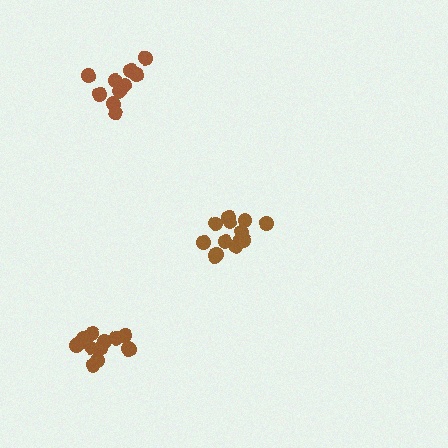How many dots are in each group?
Group 1: 13 dots, Group 2: 12 dots, Group 3: 13 dots (38 total).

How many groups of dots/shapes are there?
There are 3 groups.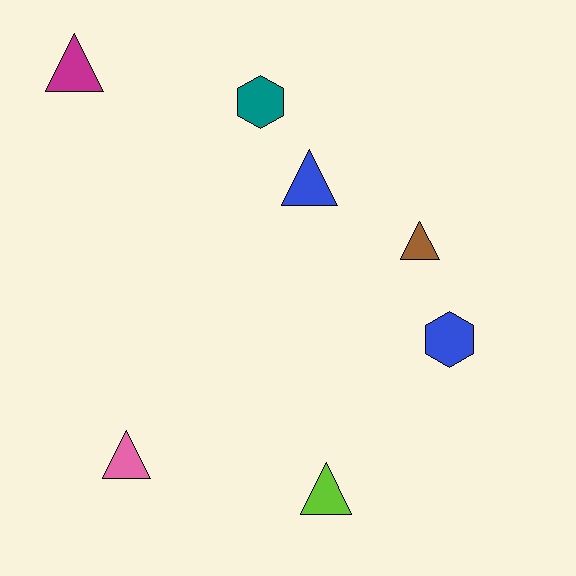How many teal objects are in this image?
There is 1 teal object.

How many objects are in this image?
There are 7 objects.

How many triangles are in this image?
There are 5 triangles.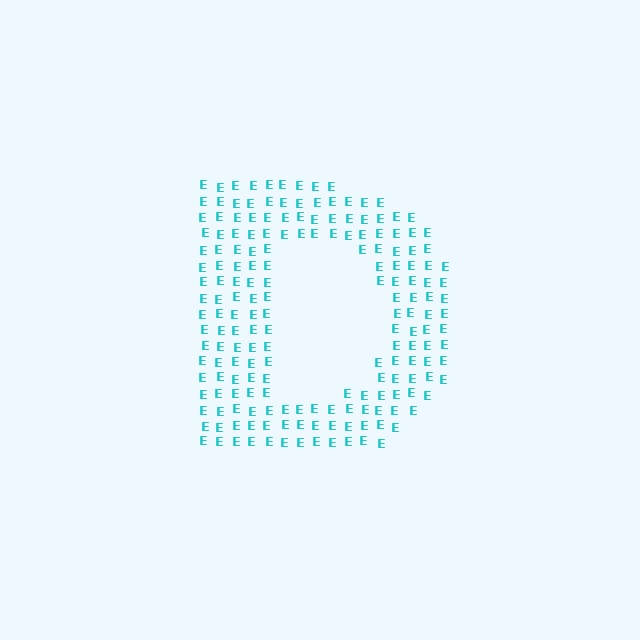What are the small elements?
The small elements are letter E's.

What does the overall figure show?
The overall figure shows the letter D.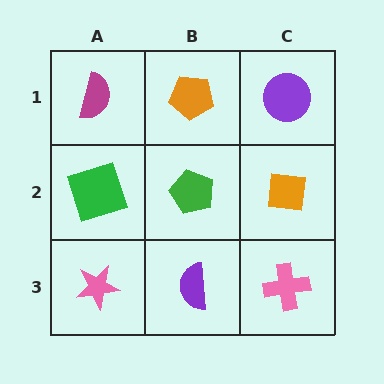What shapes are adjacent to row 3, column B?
A green pentagon (row 2, column B), a pink star (row 3, column A), a pink cross (row 3, column C).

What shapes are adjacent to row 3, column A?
A green square (row 2, column A), a purple semicircle (row 3, column B).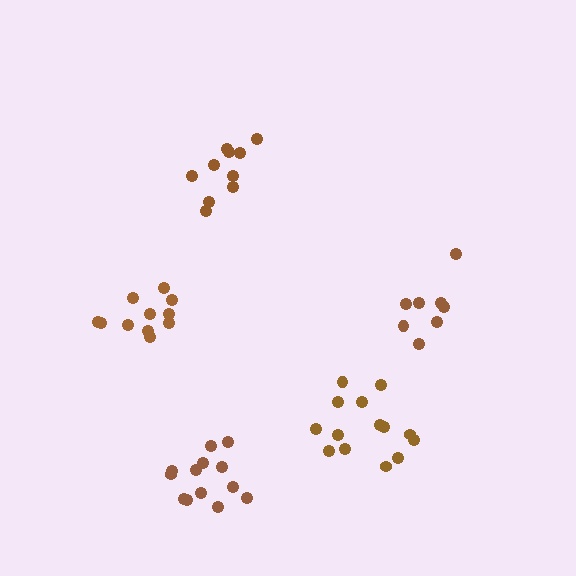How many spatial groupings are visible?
There are 5 spatial groupings.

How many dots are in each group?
Group 1: 10 dots, Group 2: 8 dots, Group 3: 14 dots, Group 4: 11 dots, Group 5: 13 dots (56 total).